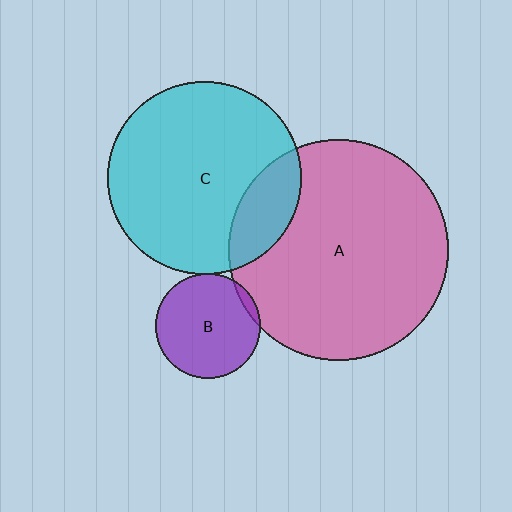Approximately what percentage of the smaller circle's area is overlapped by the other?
Approximately 5%.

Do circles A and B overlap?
Yes.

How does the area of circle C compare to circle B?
Approximately 3.4 times.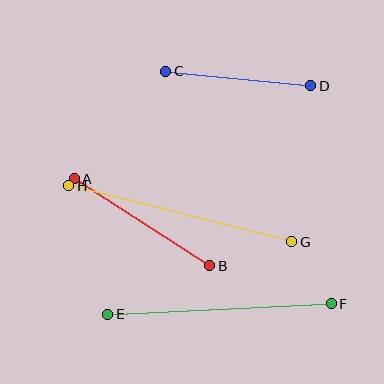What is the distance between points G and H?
The distance is approximately 230 pixels.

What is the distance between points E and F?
The distance is approximately 224 pixels.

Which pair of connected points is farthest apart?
Points G and H are farthest apart.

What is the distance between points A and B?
The distance is approximately 161 pixels.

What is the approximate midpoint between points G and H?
The midpoint is at approximately (180, 214) pixels.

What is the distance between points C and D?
The distance is approximately 146 pixels.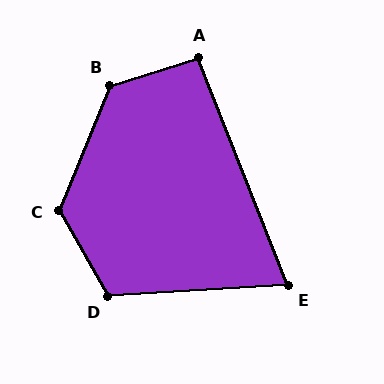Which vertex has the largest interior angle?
B, at approximately 130 degrees.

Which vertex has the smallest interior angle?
E, at approximately 72 degrees.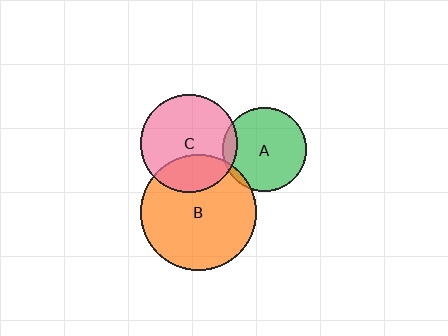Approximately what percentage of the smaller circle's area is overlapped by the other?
Approximately 5%.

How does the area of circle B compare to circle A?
Approximately 1.9 times.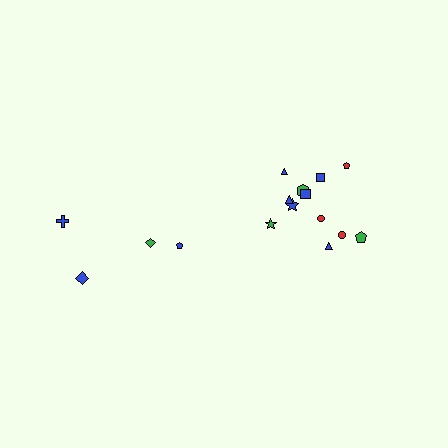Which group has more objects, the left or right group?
The right group.